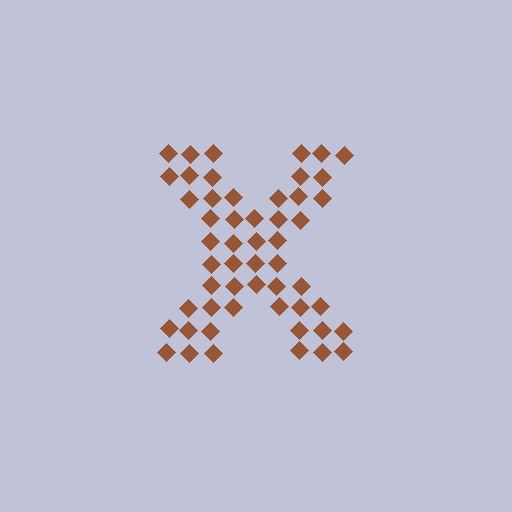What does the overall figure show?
The overall figure shows the letter X.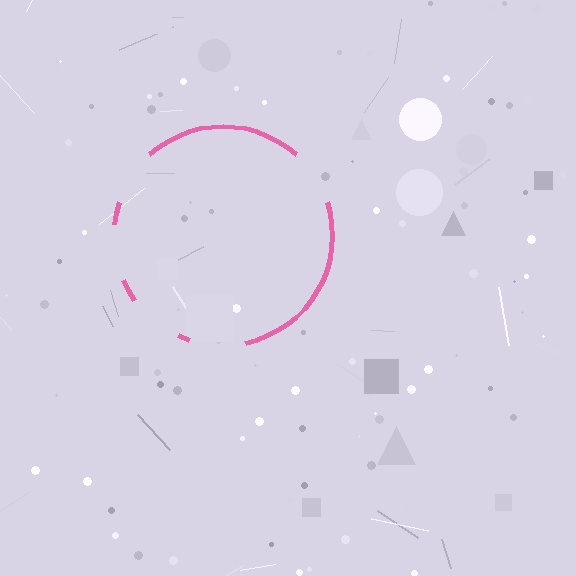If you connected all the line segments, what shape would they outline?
They would outline a circle.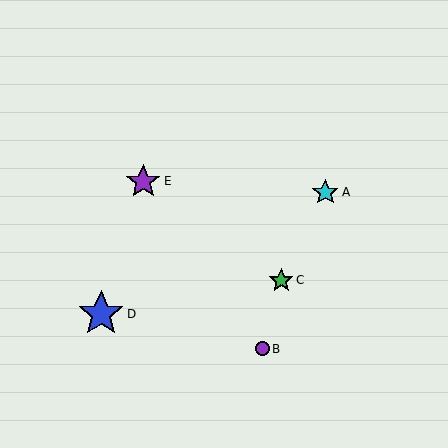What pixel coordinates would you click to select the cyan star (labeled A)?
Click at (325, 192) to select the cyan star A.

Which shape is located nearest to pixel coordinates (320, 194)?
The cyan star (labeled A) at (325, 192) is nearest to that location.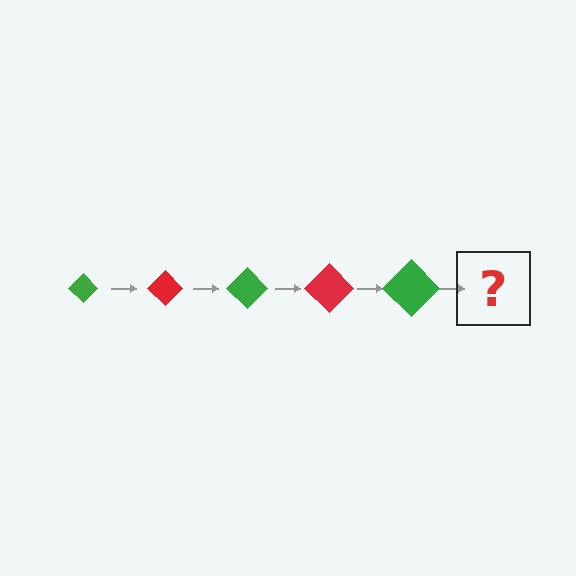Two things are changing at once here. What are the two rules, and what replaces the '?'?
The two rules are that the diamond grows larger each step and the color cycles through green and red. The '?' should be a red diamond, larger than the previous one.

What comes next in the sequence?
The next element should be a red diamond, larger than the previous one.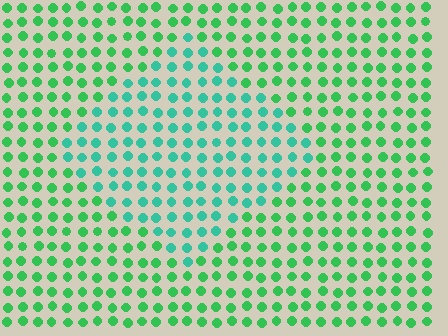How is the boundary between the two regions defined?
The boundary is defined purely by a slight shift in hue (about 31 degrees). Spacing, size, and orientation are identical on both sides.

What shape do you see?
I see a diamond.